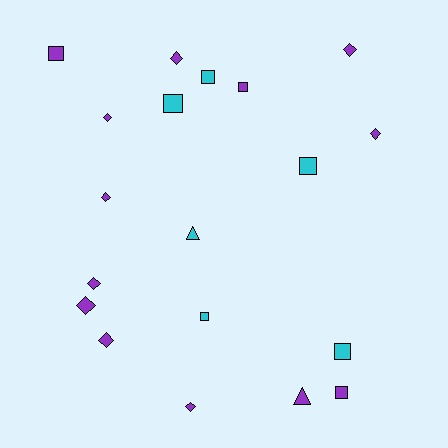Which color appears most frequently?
Purple, with 13 objects.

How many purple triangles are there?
There is 1 purple triangle.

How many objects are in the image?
There are 19 objects.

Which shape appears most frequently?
Diamond, with 9 objects.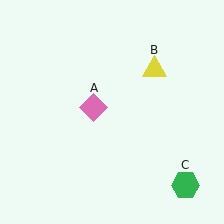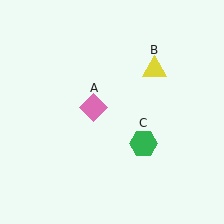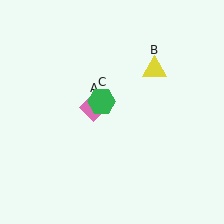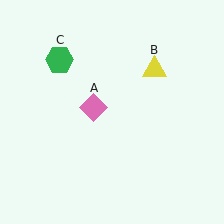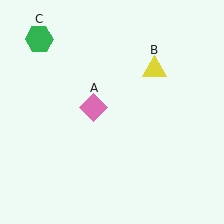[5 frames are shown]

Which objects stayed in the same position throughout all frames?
Pink diamond (object A) and yellow triangle (object B) remained stationary.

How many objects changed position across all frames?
1 object changed position: green hexagon (object C).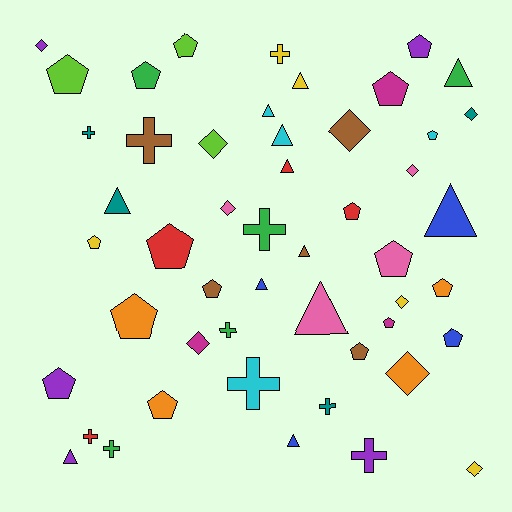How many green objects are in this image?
There are 5 green objects.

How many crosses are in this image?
There are 10 crosses.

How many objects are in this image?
There are 50 objects.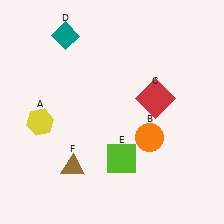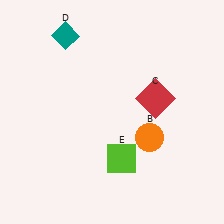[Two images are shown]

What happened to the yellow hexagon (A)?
The yellow hexagon (A) was removed in Image 2. It was in the bottom-left area of Image 1.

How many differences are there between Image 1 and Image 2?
There are 2 differences between the two images.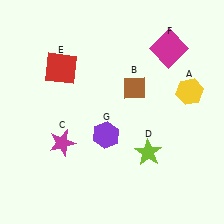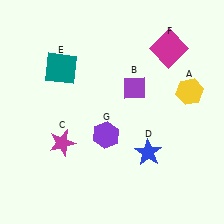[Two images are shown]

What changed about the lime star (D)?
In Image 1, D is lime. In Image 2, it changed to blue.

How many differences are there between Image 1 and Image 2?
There are 3 differences between the two images.